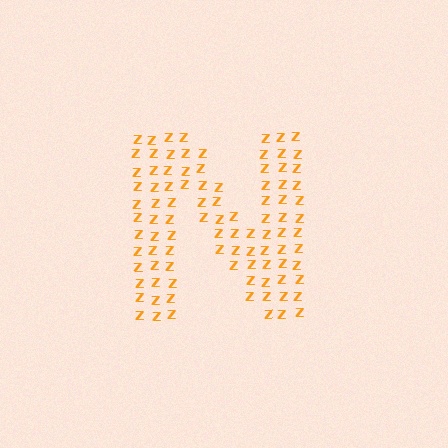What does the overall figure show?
The overall figure shows the letter N.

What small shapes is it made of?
It is made of small letter Z's.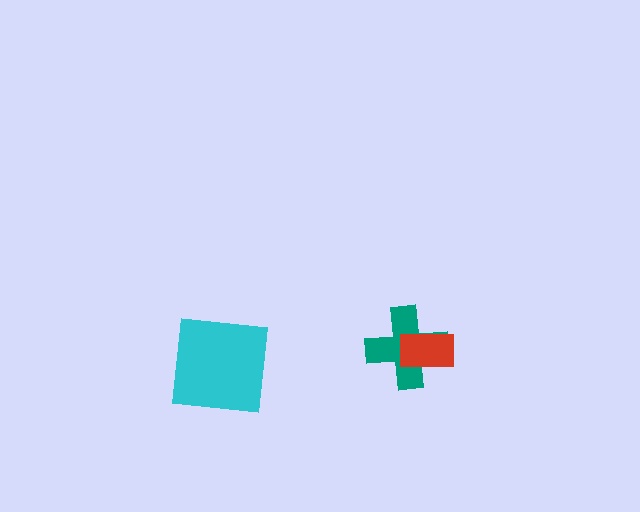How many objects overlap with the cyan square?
0 objects overlap with the cyan square.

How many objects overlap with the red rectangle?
1 object overlaps with the red rectangle.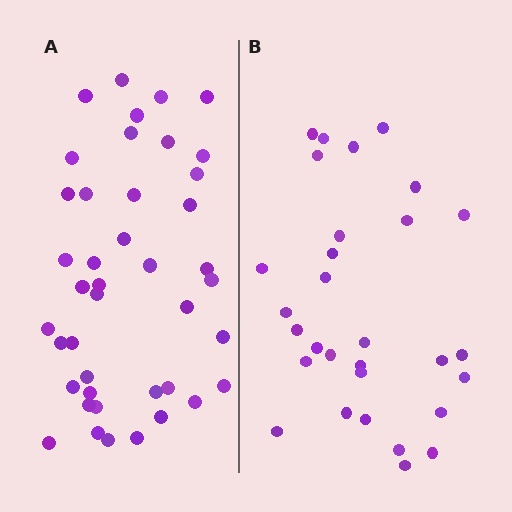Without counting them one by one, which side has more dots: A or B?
Region A (the left region) has more dots.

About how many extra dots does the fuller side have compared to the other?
Region A has roughly 12 or so more dots than region B.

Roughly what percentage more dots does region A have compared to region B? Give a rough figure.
About 40% more.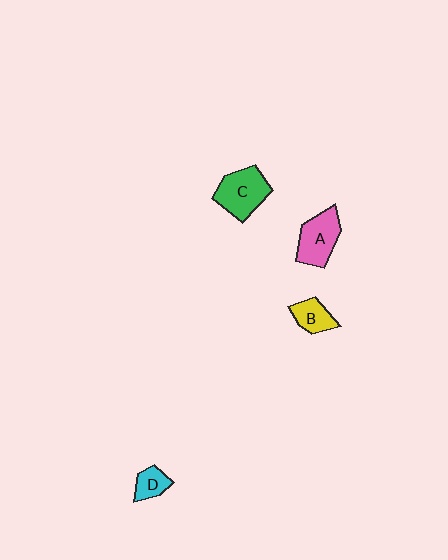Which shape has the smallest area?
Shape D (cyan).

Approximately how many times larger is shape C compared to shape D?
Approximately 2.2 times.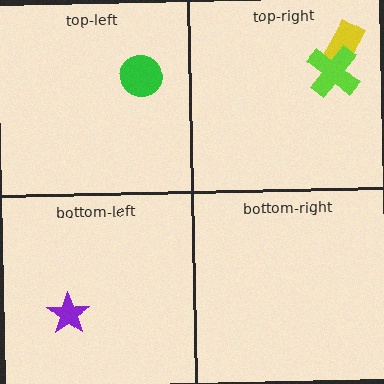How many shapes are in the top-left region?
1.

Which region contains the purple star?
The bottom-left region.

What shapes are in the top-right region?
The yellow rectangle, the lime cross.